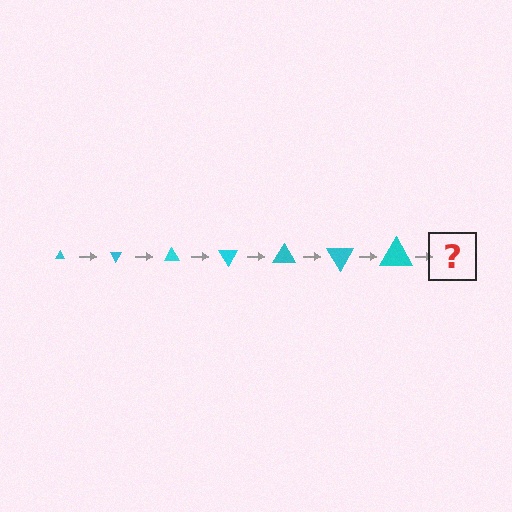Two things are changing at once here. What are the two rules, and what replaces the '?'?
The two rules are that the triangle grows larger each step and it rotates 60 degrees each step. The '?' should be a triangle, larger than the previous one and rotated 420 degrees from the start.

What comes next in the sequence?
The next element should be a triangle, larger than the previous one and rotated 420 degrees from the start.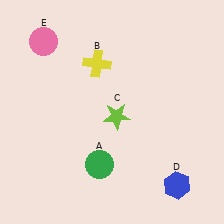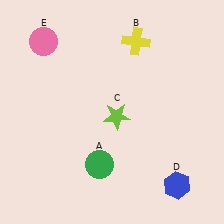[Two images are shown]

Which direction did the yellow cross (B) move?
The yellow cross (B) moved right.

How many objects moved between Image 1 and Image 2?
1 object moved between the two images.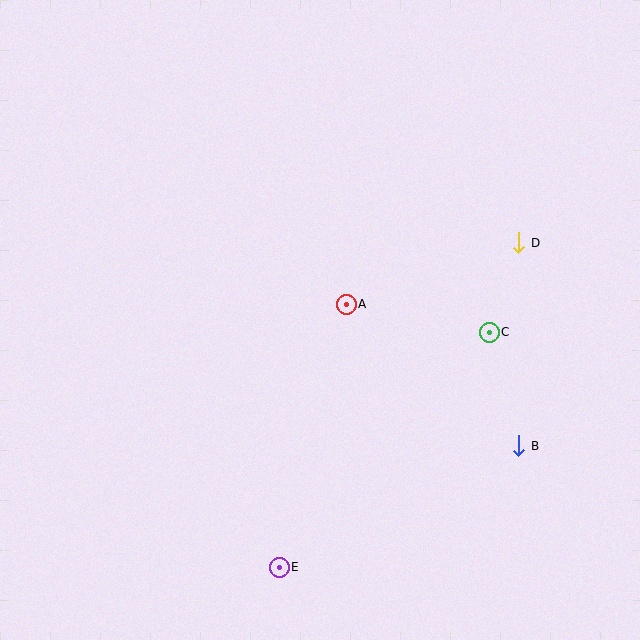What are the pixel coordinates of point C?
Point C is at (489, 332).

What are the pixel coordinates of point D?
Point D is at (519, 243).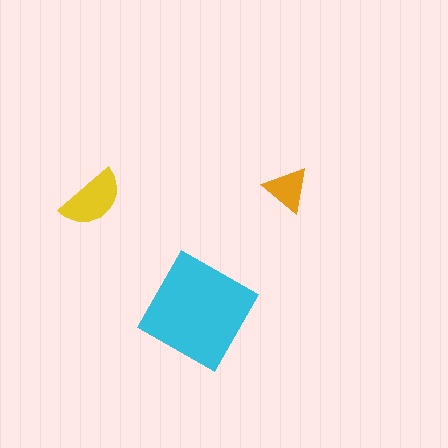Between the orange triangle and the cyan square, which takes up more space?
The cyan square.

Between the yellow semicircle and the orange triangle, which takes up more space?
The yellow semicircle.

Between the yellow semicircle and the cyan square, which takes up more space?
The cyan square.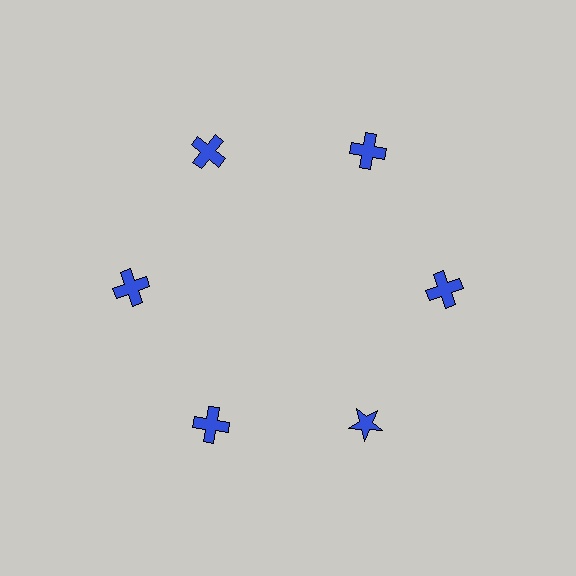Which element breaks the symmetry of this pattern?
The blue star at roughly the 5 o'clock position breaks the symmetry. All other shapes are blue crosses.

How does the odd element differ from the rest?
It has a different shape: star instead of cross.